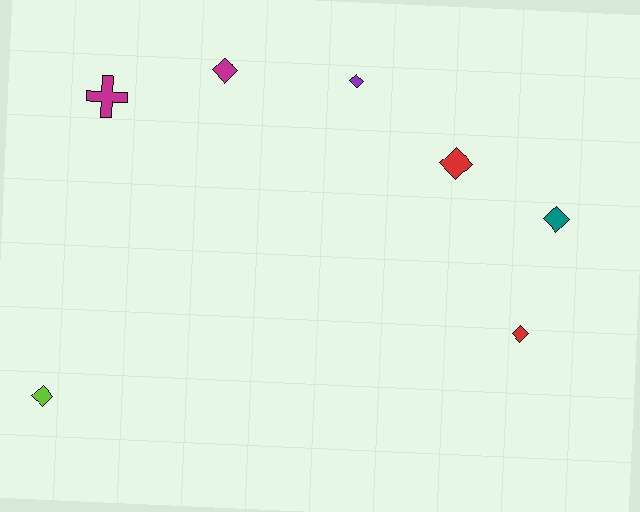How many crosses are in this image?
There is 1 cross.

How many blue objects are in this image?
There are no blue objects.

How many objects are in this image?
There are 7 objects.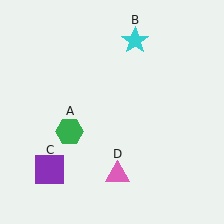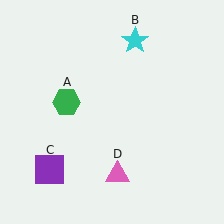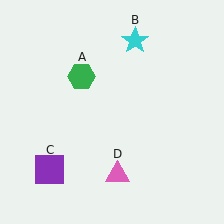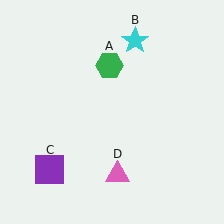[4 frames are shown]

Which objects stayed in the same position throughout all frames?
Cyan star (object B) and purple square (object C) and pink triangle (object D) remained stationary.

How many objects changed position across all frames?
1 object changed position: green hexagon (object A).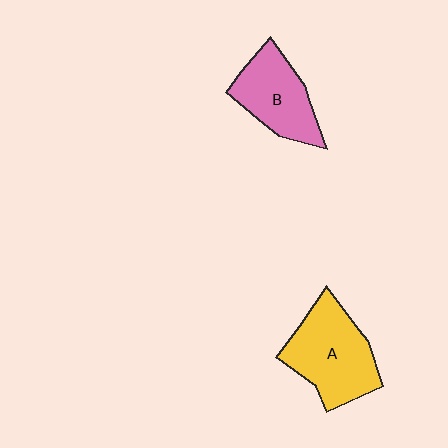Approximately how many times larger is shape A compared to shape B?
Approximately 1.3 times.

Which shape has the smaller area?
Shape B (pink).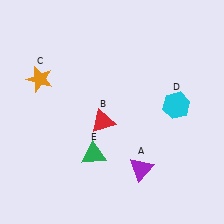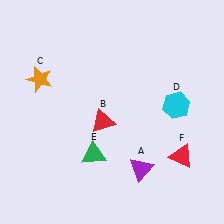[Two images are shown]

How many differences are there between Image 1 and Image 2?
There is 1 difference between the two images.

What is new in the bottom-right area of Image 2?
A red triangle (F) was added in the bottom-right area of Image 2.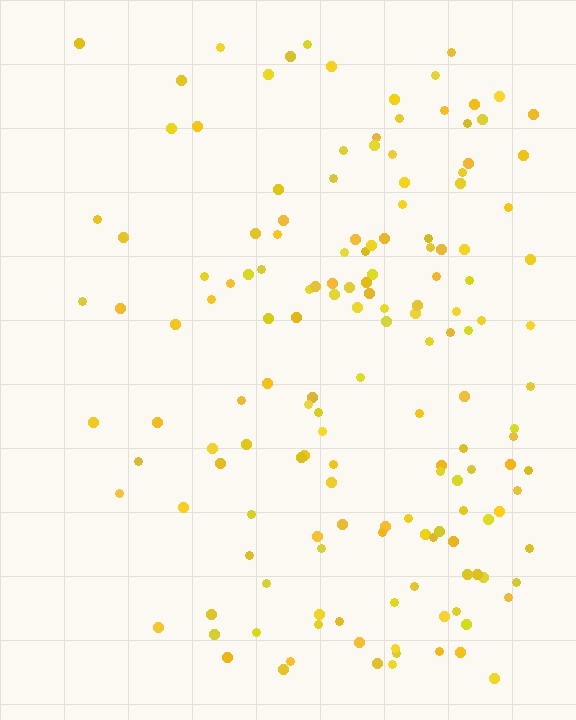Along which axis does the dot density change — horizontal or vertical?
Horizontal.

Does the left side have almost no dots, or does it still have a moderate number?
Still a moderate number, just noticeably fewer than the right.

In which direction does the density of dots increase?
From left to right, with the right side densest.